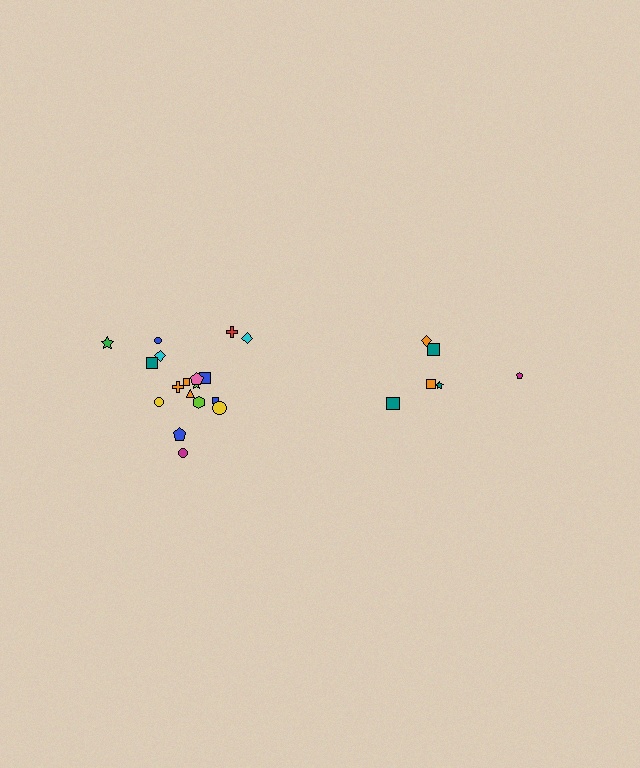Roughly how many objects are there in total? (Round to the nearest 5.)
Roughly 25 objects in total.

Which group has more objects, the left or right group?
The left group.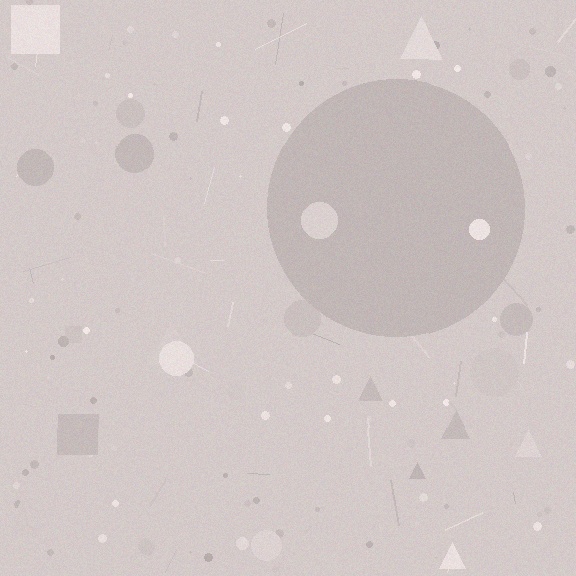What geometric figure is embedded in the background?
A circle is embedded in the background.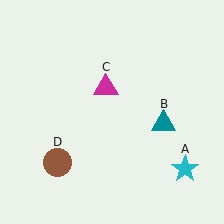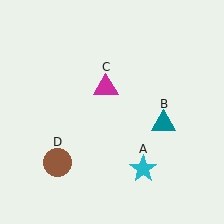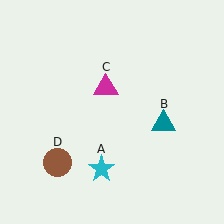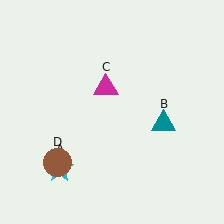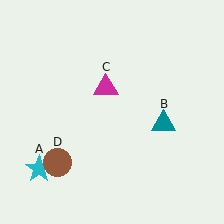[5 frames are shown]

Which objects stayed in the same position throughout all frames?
Teal triangle (object B) and magenta triangle (object C) and brown circle (object D) remained stationary.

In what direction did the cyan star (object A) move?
The cyan star (object A) moved left.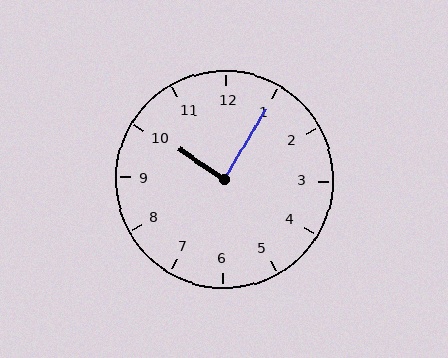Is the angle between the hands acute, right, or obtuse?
It is right.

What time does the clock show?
10:05.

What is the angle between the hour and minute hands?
Approximately 88 degrees.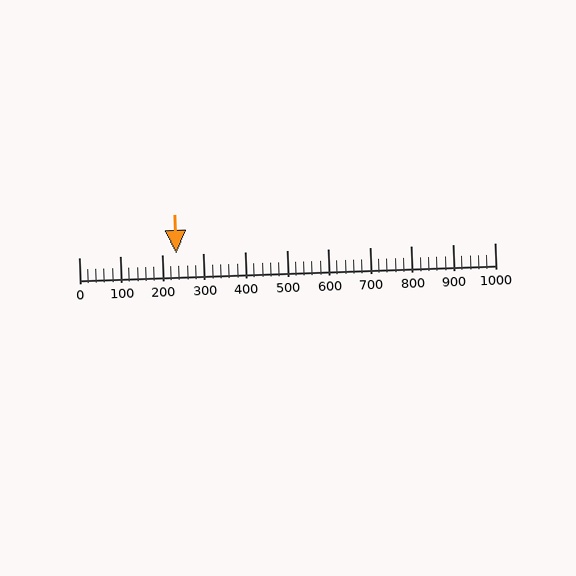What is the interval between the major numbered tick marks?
The major tick marks are spaced 100 units apart.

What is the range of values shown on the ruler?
The ruler shows values from 0 to 1000.